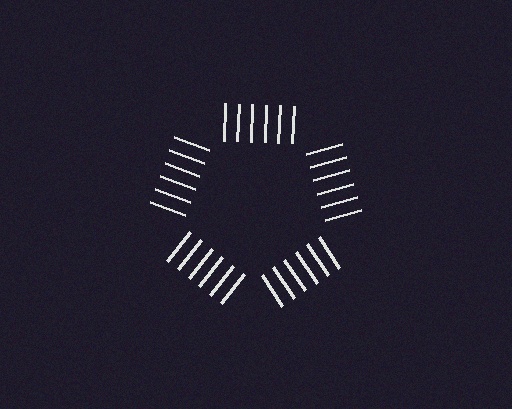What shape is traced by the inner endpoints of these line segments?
An illusory pentagon — the line segments terminate on its edges but no continuous stroke is drawn.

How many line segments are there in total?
30 — 6 along each of the 5 edges.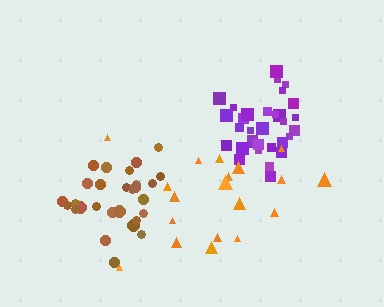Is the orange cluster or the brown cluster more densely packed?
Brown.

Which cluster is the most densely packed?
Purple.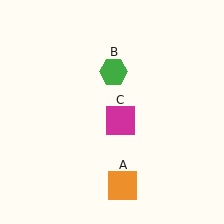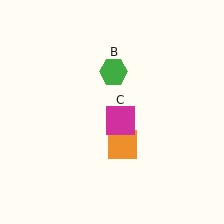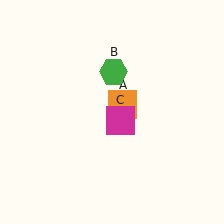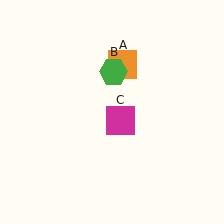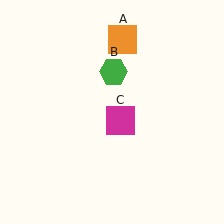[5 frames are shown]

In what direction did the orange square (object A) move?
The orange square (object A) moved up.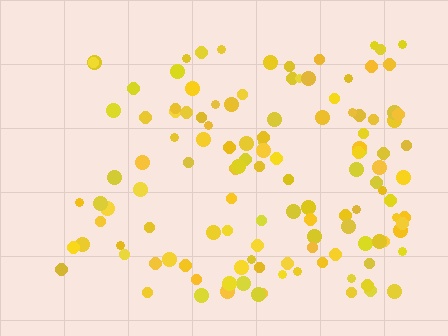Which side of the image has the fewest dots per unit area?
The left.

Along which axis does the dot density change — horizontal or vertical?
Horizontal.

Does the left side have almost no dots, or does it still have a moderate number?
Still a moderate number, just noticeably fewer than the right.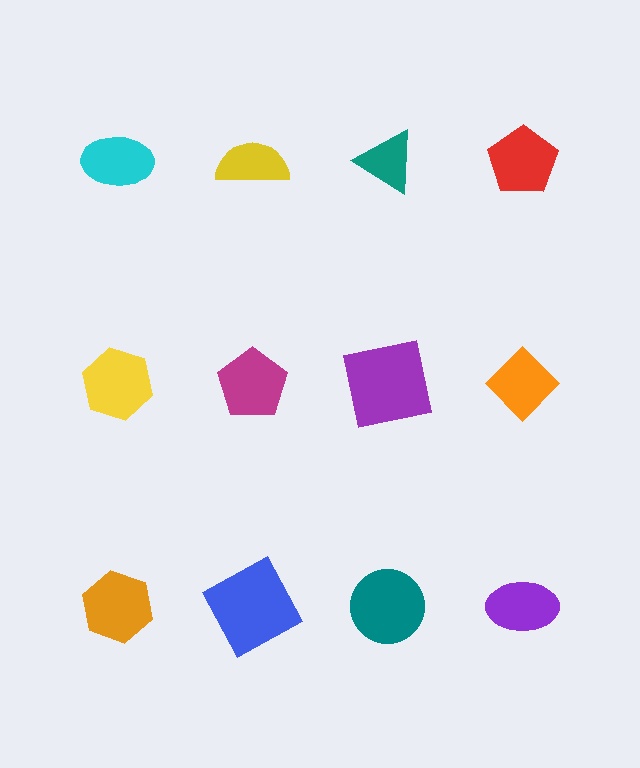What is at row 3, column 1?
An orange hexagon.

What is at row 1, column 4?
A red pentagon.